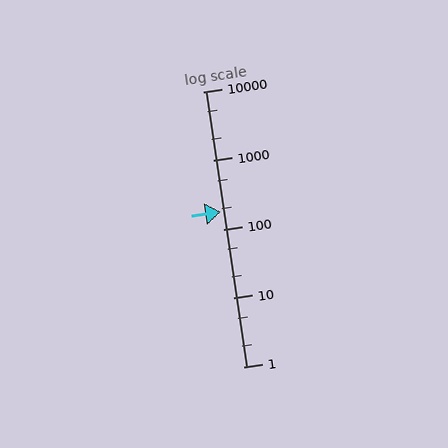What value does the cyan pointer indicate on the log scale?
The pointer indicates approximately 180.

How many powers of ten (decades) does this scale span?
The scale spans 4 decades, from 1 to 10000.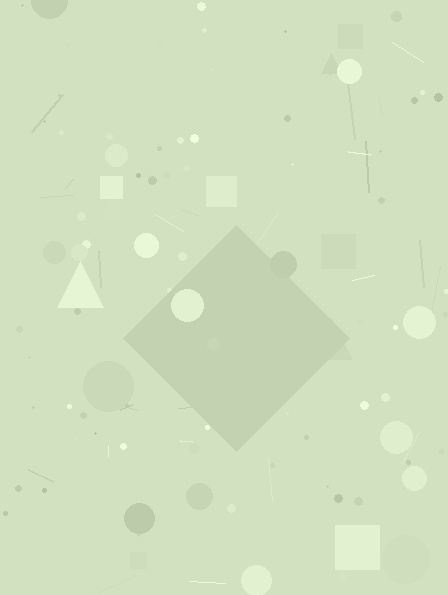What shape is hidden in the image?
A diamond is hidden in the image.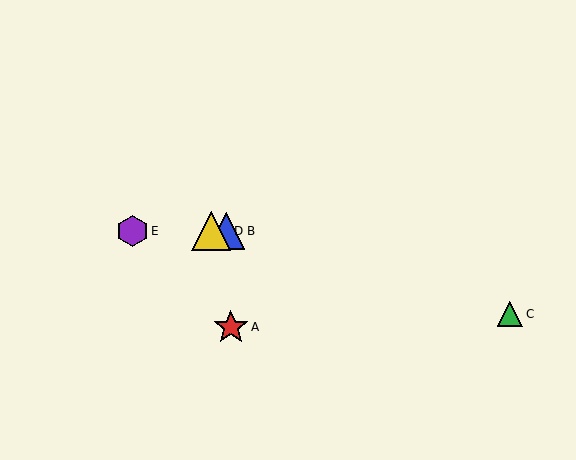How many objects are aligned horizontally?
3 objects (B, D, E) are aligned horizontally.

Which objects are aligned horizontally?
Objects B, D, E are aligned horizontally.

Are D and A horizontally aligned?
No, D is at y≈231 and A is at y≈327.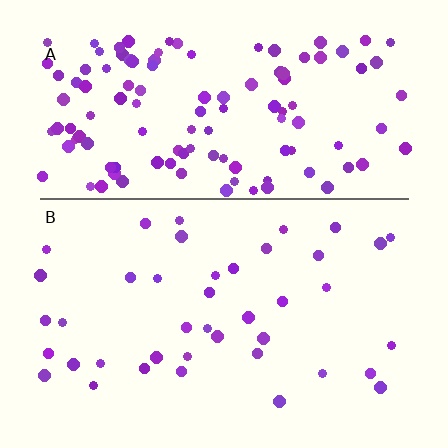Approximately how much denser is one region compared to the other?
Approximately 3.0× — region A over region B.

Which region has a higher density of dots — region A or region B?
A (the top).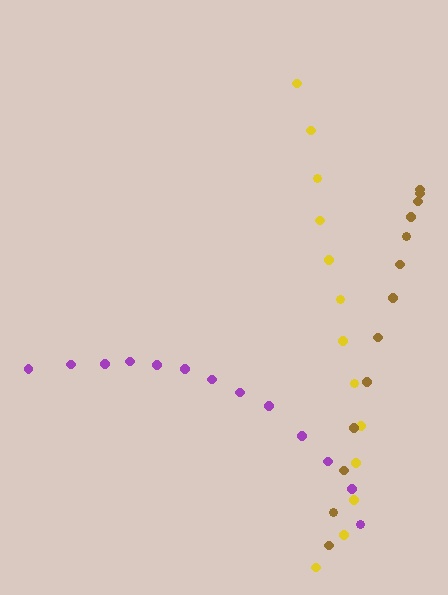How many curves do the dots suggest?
There are 3 distinct paths.